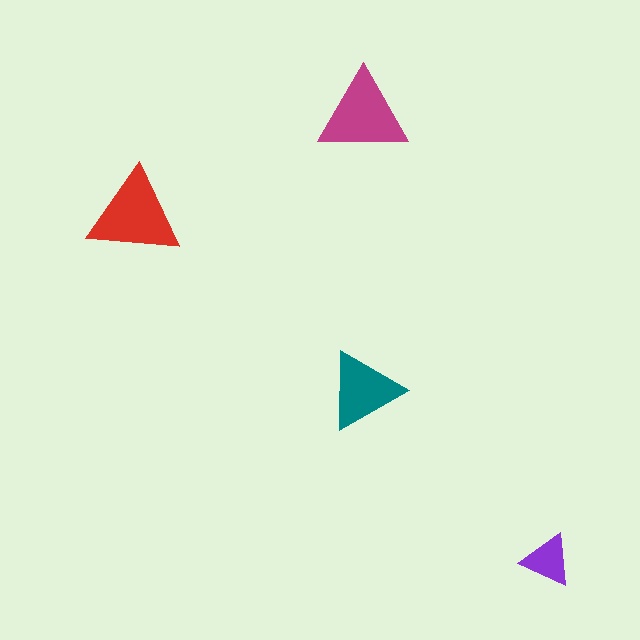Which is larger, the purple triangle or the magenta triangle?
The magenta one.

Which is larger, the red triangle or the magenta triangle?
The red one.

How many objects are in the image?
There are 4 objects in the image.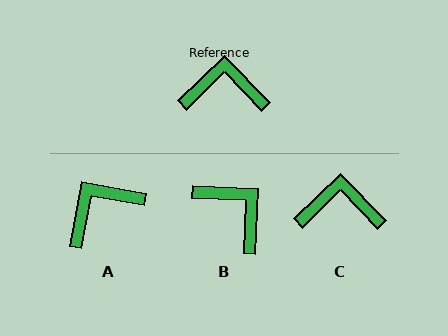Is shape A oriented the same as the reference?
No, it is off by about 36 degrees.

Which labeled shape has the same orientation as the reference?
C.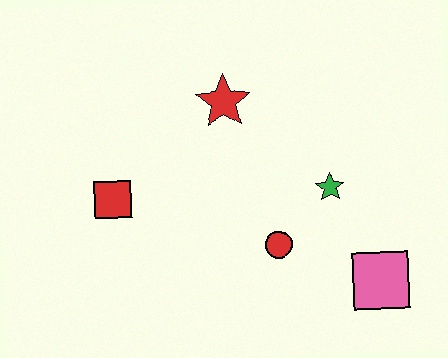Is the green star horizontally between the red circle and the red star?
No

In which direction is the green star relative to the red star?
The green star is to the right of the red star.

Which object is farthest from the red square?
The pink square is farthest from the red square.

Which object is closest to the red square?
The red star is closest to the red square.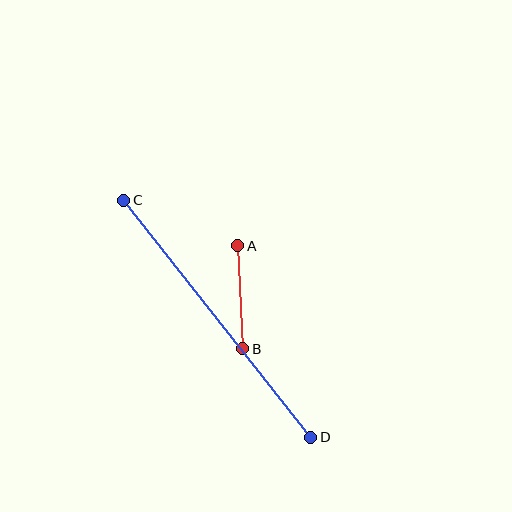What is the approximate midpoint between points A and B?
The midpoint is at approximately (240, 297) pixels.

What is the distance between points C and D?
The distance is approximately 302 pixels.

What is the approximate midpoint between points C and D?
The midpoint is at approximately (217, 319) pixels.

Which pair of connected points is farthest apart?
Points C and D are farthest apart.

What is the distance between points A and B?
The distance is approximately 103 pixels.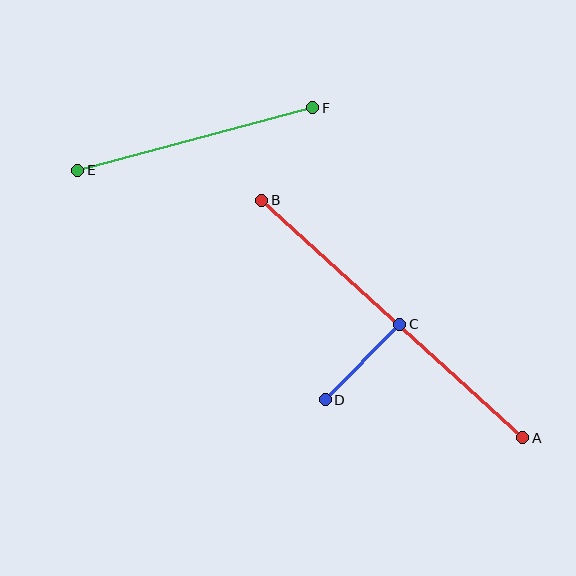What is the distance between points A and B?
The distance is approximately 353 pixels.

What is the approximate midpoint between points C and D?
The midpoint is at approximately (362, 362) pixels.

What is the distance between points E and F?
The distance is approximately 243 pixels.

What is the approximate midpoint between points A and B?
The midpoint is at approximately (392, 319) pixels.